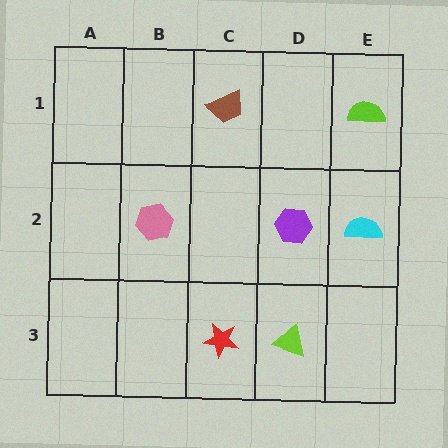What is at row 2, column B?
A pink hexagon.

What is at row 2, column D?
A purple hexagon.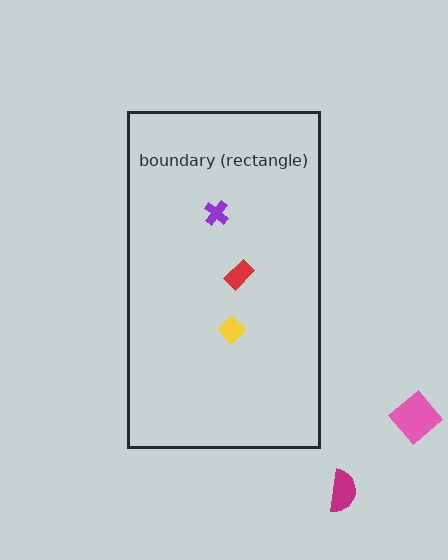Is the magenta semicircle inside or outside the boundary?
Outside.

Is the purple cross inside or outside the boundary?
Inside.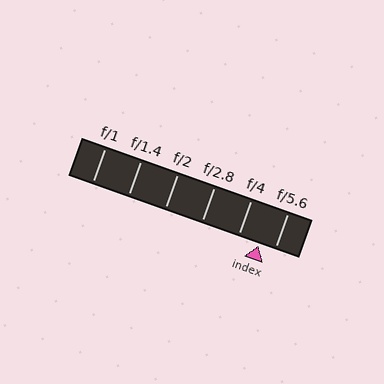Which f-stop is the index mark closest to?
The index mark is closest to f/5.6.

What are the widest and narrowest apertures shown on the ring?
The widest aperture shown is f/1 and the narrowest is f/5.6.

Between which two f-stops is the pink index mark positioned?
The index mark is between f/4 and f/5.6.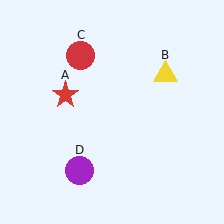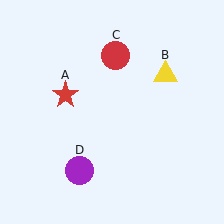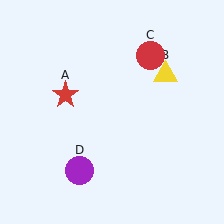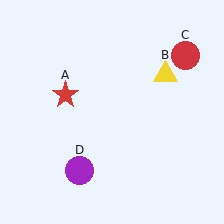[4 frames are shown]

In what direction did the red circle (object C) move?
The red circle (object C) moved right.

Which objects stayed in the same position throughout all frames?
Red star (object A) and yellow triangle (object B) and purple circle (object D) remained stationary.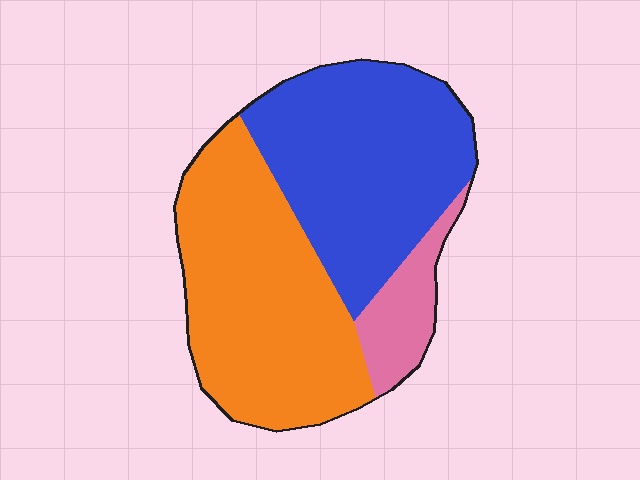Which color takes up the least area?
Pink, at roughly 10%.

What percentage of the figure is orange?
Orange takes up between a third and a half of the figure.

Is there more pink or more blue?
Blue.